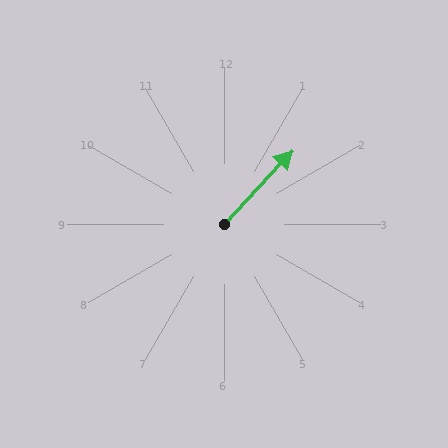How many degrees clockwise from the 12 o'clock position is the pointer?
Approximately 43 degrees.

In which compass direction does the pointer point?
Northeast.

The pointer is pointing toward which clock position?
Roughly 1 o'clock.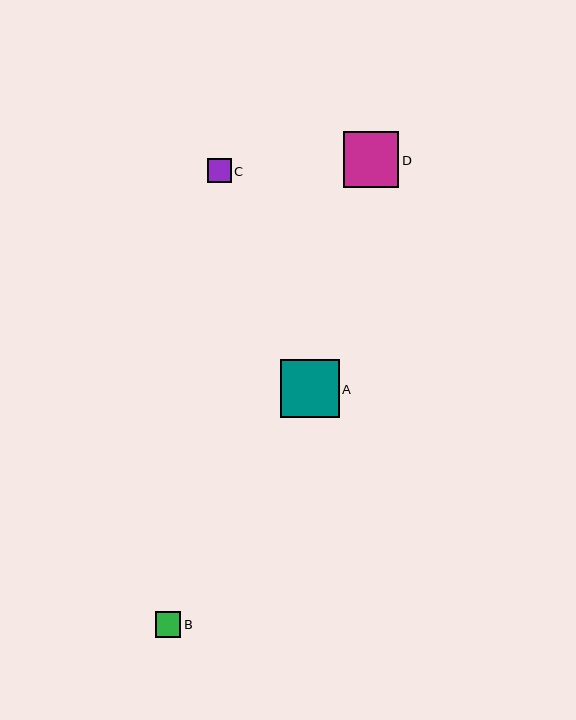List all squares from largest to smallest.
From largest to smallest: A, D, B, C.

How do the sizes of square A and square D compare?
Square A and square D are approximately the same size.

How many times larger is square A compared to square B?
Square A is approximately 2.3 times the size of square B.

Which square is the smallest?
Square C is the smallest with a size of approximately 24 pixels.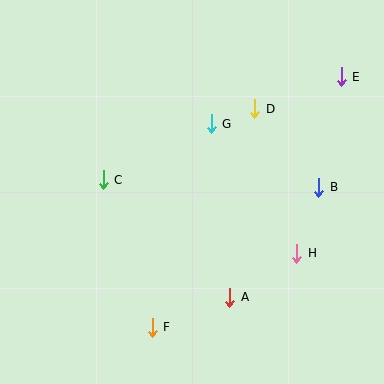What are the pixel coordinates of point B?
Point B is at (319, 187).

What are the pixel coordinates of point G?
Point G is at (211, 124).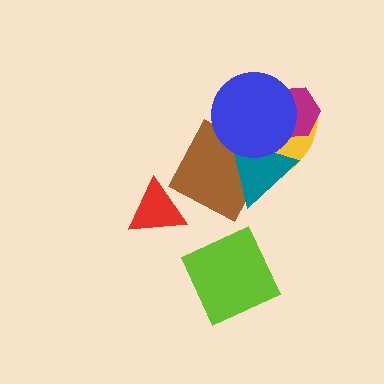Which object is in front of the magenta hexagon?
The blue circle is in front of the magenta hexagon.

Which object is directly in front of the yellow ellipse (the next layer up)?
The brown square is directly in front of the yellow ellipse.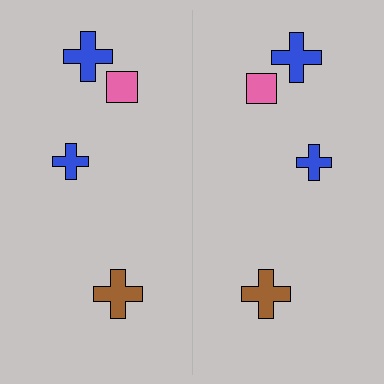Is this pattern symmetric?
Yes, this pattern has bilateral (reflection) symmetry.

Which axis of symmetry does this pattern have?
The pattern has a vertical axis of symmetry running through the center of the image.